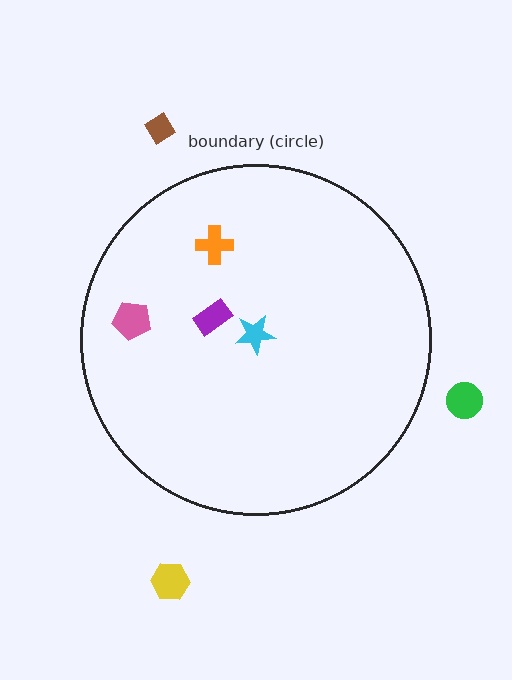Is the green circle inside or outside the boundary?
Outside.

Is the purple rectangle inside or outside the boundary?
Inside.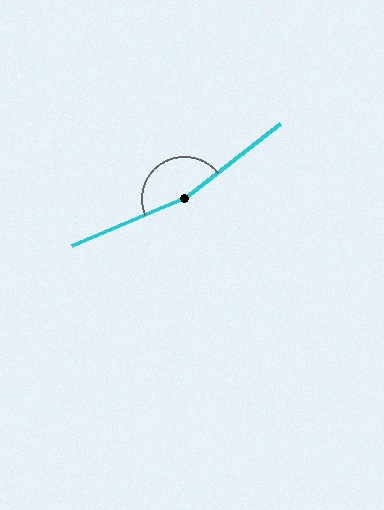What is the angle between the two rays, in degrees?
Approximately 165 degrees.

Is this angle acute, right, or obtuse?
It is obtuse.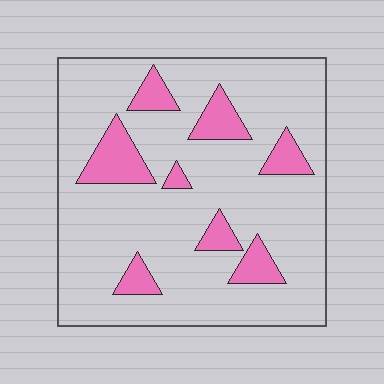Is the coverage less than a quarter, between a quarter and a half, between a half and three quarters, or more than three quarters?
Less than a quarter.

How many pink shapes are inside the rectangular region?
8.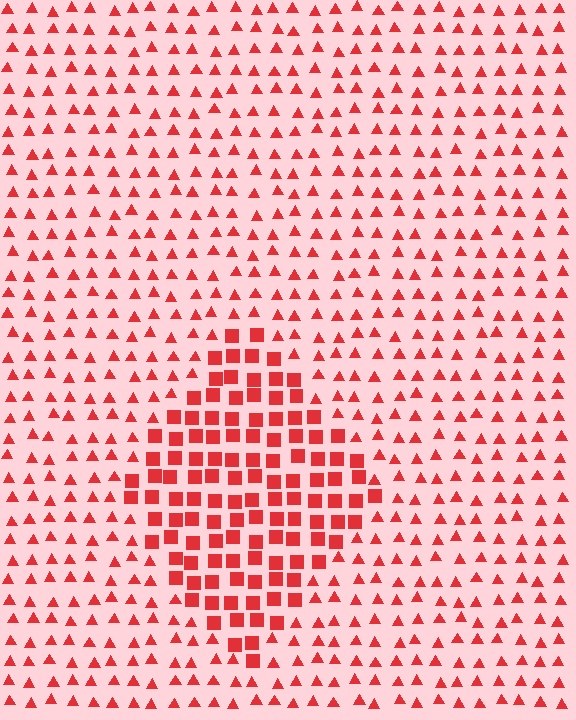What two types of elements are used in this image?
The image uses squares inside the diamond region and triangles outside it.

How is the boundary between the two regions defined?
The boundary is defined by a change in element shape: squares inside vs. triangles outside. All elements share the same color and spacing.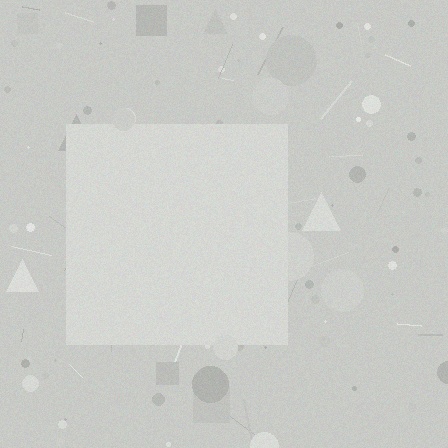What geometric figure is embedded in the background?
A square is embedded in the background.